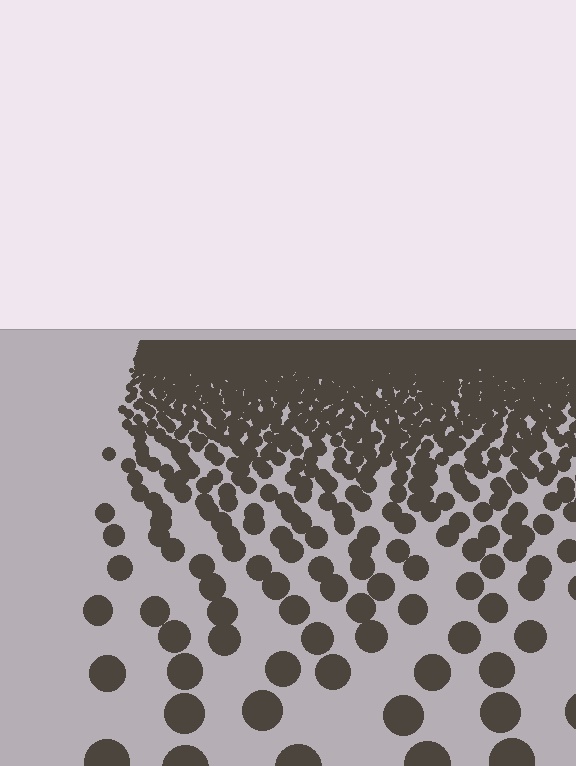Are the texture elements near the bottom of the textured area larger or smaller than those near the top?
Larger. Near the bottom, elements are closer to the viewer and appear at a bigger on-screen size.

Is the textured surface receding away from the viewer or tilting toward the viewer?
The surface is receding away from the viewer. Texture elements get smaller and denser toward the top.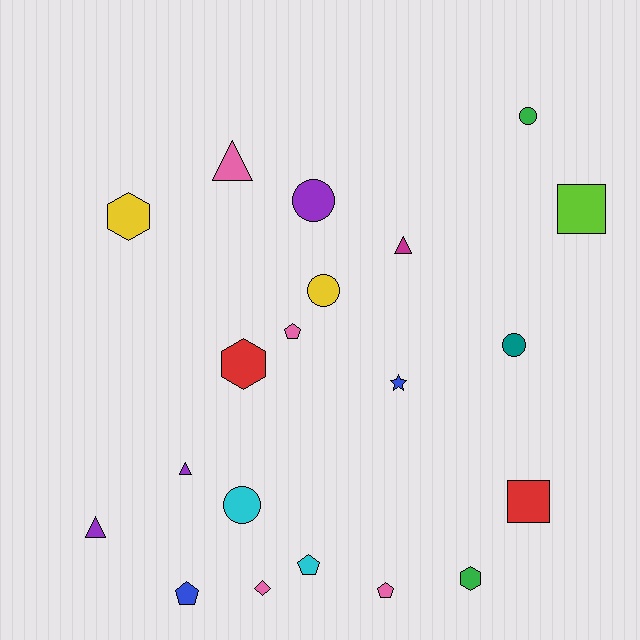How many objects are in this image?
There are 20 objects.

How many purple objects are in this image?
There are 3 purple objects.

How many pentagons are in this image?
There are 4 pentagons.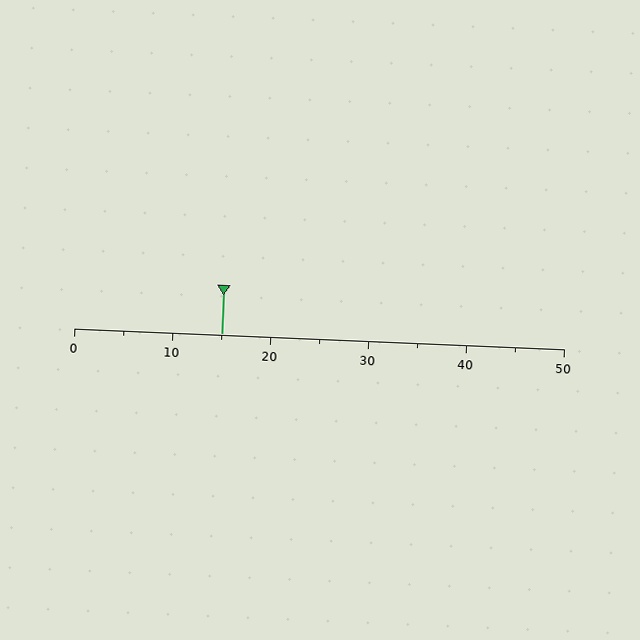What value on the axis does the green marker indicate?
The marker indicates approximately 15.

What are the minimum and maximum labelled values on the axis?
The axis runs from 0 to 50.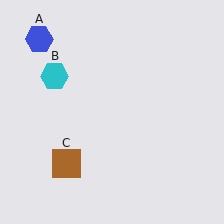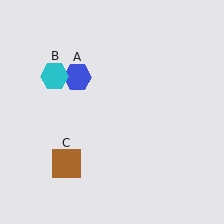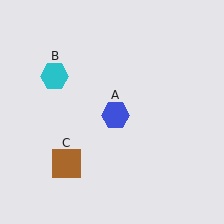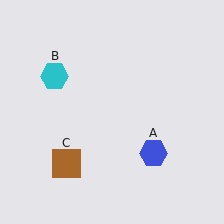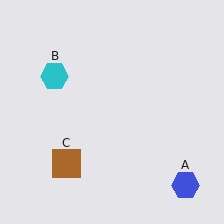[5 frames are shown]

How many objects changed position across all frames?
1 object changed position: blue hexagon (object A).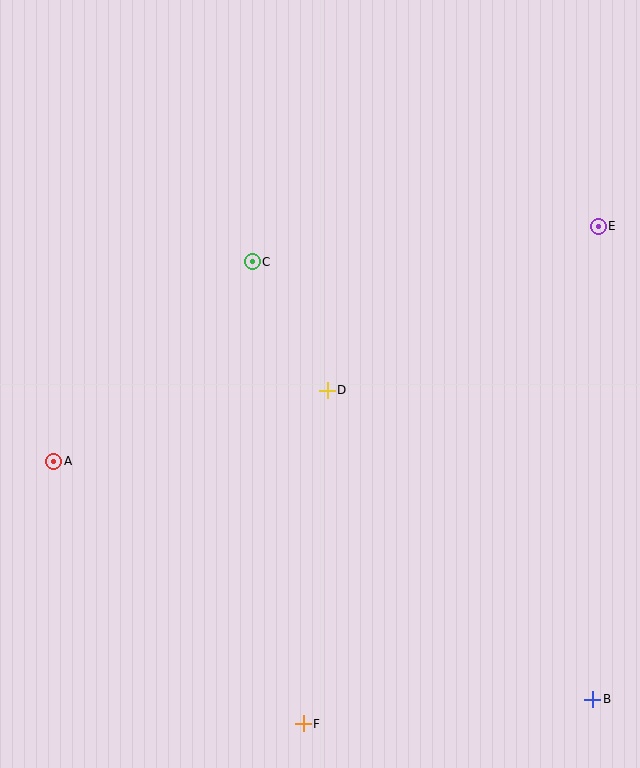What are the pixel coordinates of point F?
Point F is at (303, 724).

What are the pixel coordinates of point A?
Point A is at (54, 461).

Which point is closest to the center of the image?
Point D at (327, 390) is closest to the center.